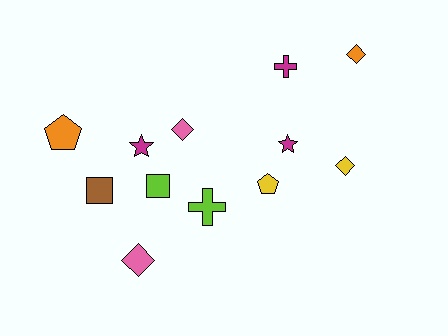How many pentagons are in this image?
There are 2 pentagons.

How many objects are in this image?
There are 12 objects.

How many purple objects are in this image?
There are no purple objects.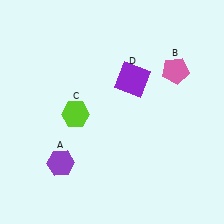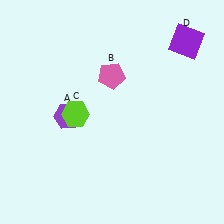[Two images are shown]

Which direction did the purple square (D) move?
The purple square (D) moved right.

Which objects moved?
The objects that moved are: the purple hexagon (A), the pink pentagon (B), the purple square (D).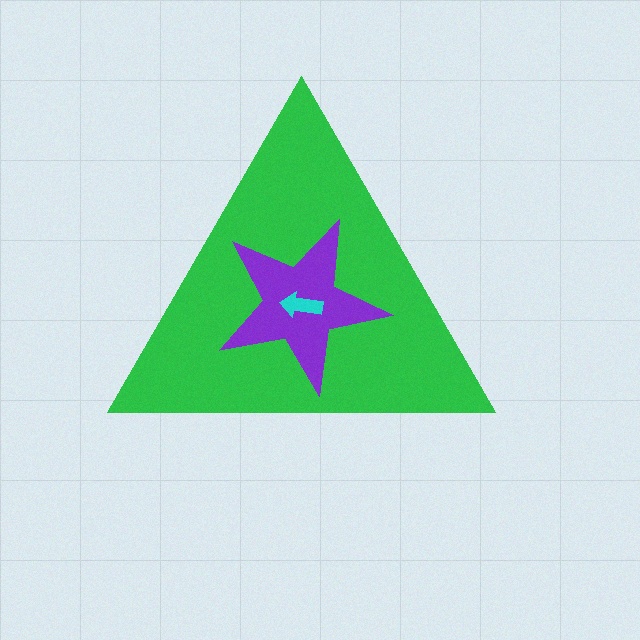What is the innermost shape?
The cyan arrow.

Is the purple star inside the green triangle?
Yes.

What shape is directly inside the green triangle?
The purple star.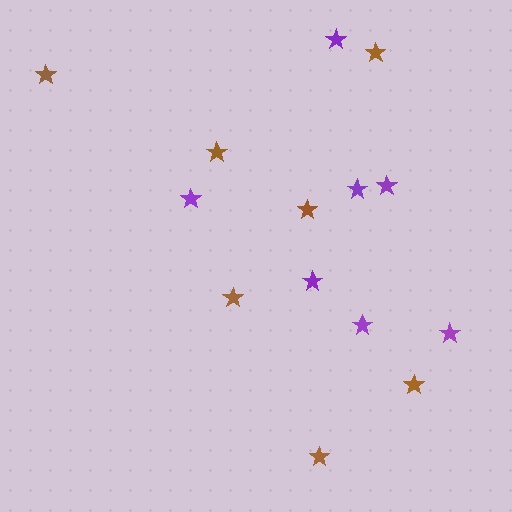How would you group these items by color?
There are 2 groups: one group of purple stars (7) and one group of brown stars (7).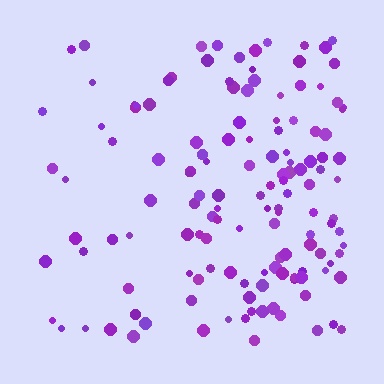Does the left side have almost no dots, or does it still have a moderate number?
Still a moderate number, just noticeably fewer than the right.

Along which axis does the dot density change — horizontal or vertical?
Horizontal.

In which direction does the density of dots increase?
From left to right, with the right side densest.